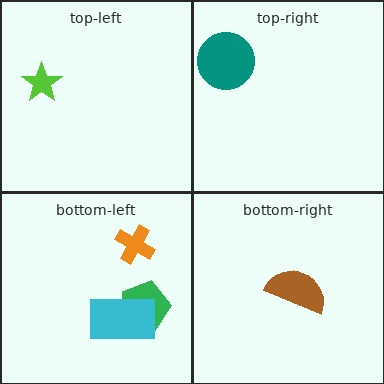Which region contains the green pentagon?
The bottom-left region.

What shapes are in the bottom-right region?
The brown semicircle.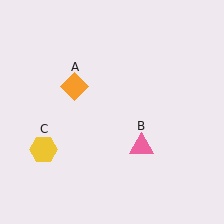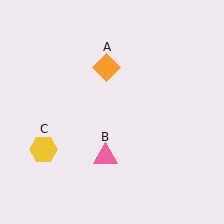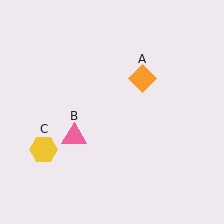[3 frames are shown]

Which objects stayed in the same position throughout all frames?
Yellow hexagon (object C) remained stationary.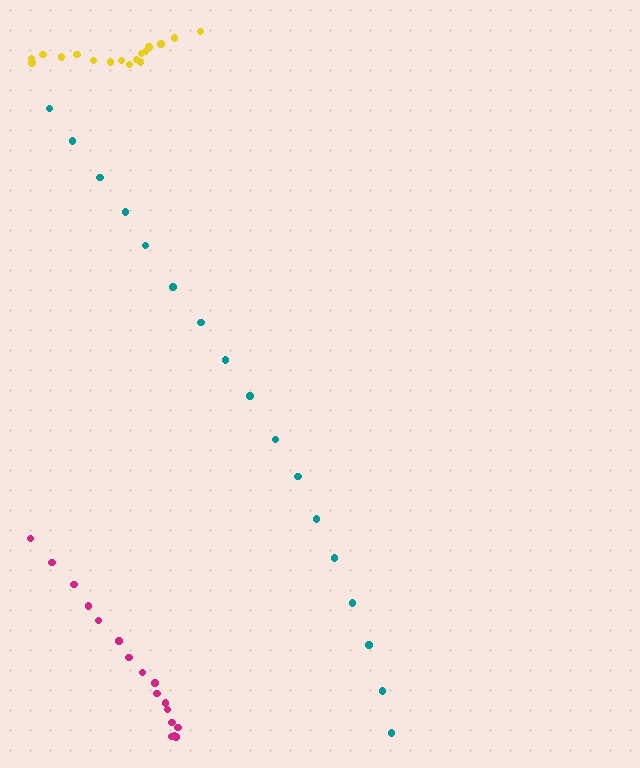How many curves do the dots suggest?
There are 3 distinct paths.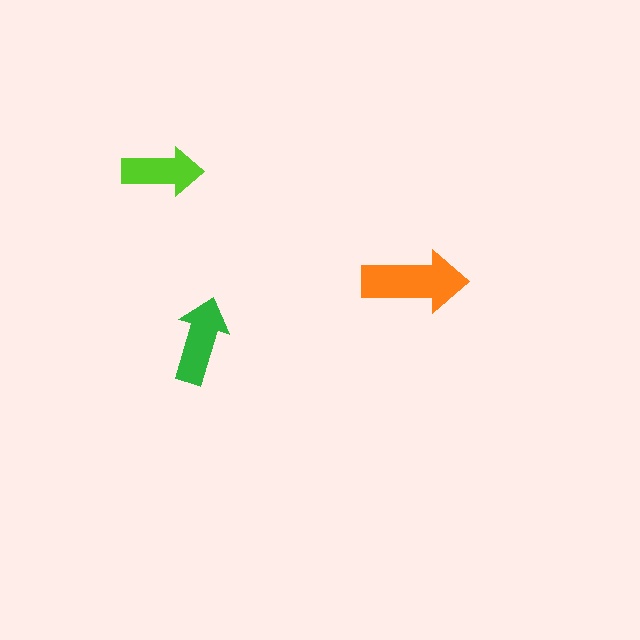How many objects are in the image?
There are 3 objects in the image.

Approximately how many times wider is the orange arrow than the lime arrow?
About 1.5 times wider.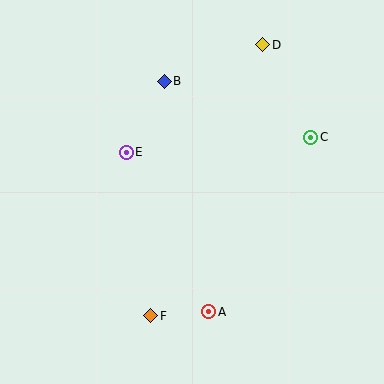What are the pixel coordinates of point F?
Point F is at (151, 316).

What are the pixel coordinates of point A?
Point A is at (209, 312).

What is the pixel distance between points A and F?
The distance between A and F is 58 pixels.